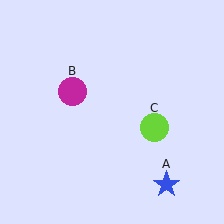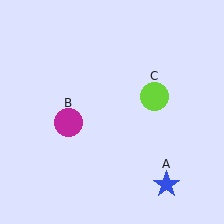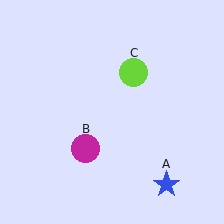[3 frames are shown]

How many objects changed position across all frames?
2 objects changed position: magenta circle (object B), lime circle (object C).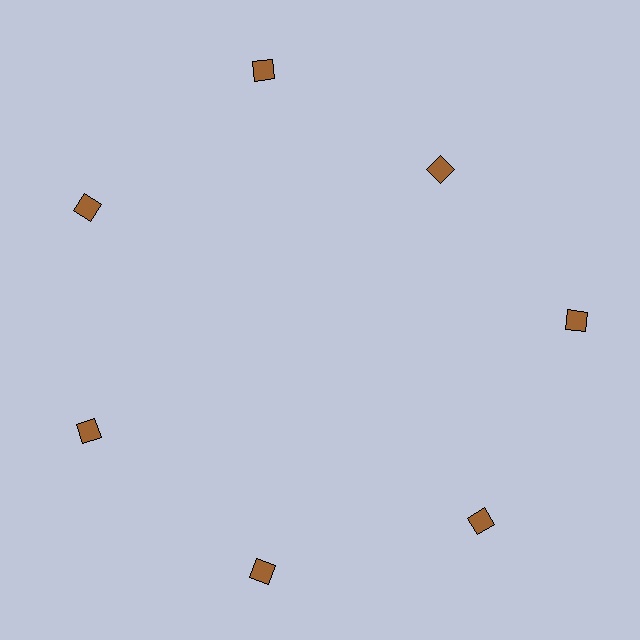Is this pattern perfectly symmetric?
No. The 7 brown squares are arranged in a ring, but one element near the 1 o'clock position is pulled inward toward the center, breaking the 7-fold rotational symmetry.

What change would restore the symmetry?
The symmetry would be restored by moving it outward, back onto the ring so that all 7 squares sit at equal angles and equal distance from the center.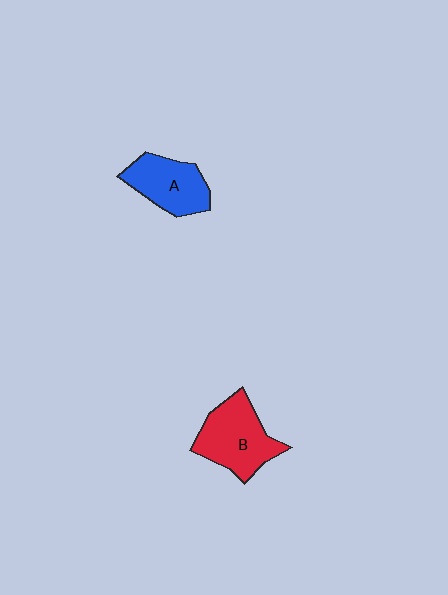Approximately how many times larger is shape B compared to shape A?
Approximately 1.2 times.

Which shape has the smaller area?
Shape A (blue).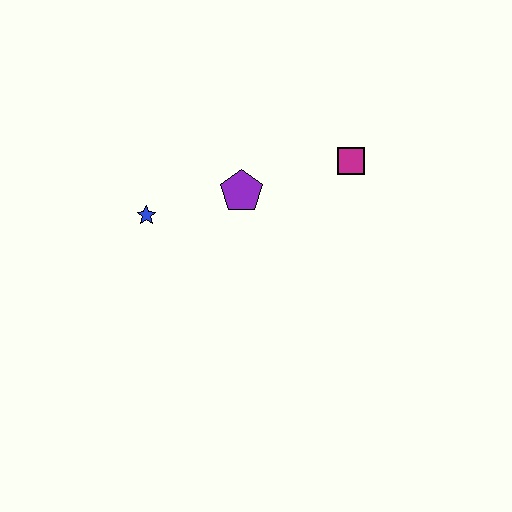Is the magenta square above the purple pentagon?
Yes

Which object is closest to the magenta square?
The purple pentagon is closest to the magenta square.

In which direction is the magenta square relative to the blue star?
The magenta square is to the right of the blue star.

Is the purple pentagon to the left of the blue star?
No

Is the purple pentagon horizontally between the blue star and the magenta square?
Yes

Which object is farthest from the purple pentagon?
The magenta square is farthest from the purple pentagon.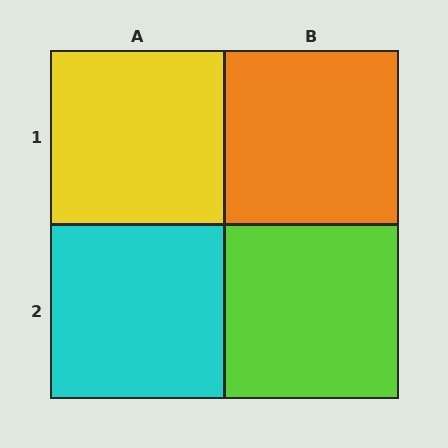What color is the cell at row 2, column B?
Lime.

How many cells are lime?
1 cell is lime.